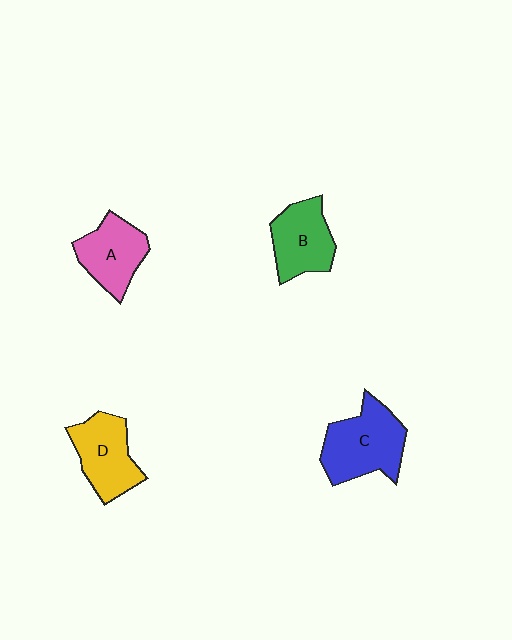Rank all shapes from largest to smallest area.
From largest to smallest: C (blue), D (yellow), B (green), A (pink).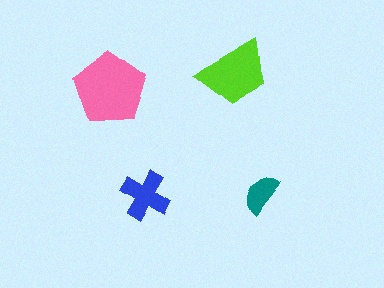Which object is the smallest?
The teal semicircle.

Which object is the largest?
The pink pentagon.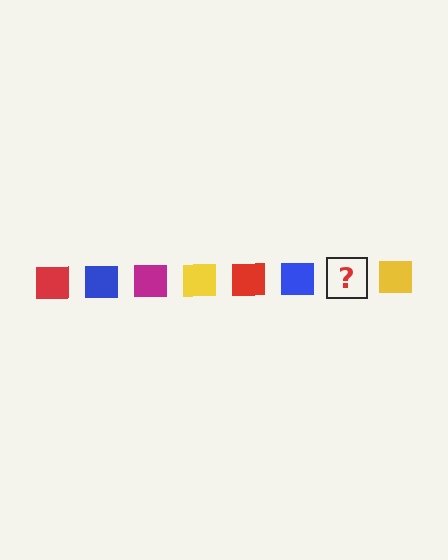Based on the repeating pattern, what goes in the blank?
The blank should be a magenta square.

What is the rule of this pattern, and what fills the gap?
The rule is that the pattern cycles through red, blue, magenta, yellow squares. The gap should be filled with a magenta square.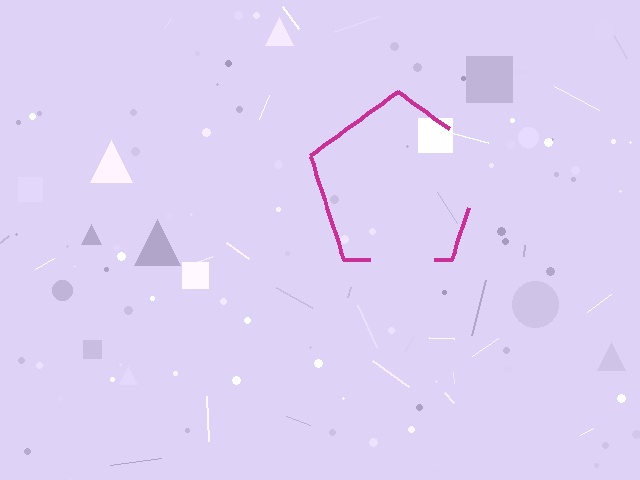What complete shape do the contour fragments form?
The contour fragments form a pentagon.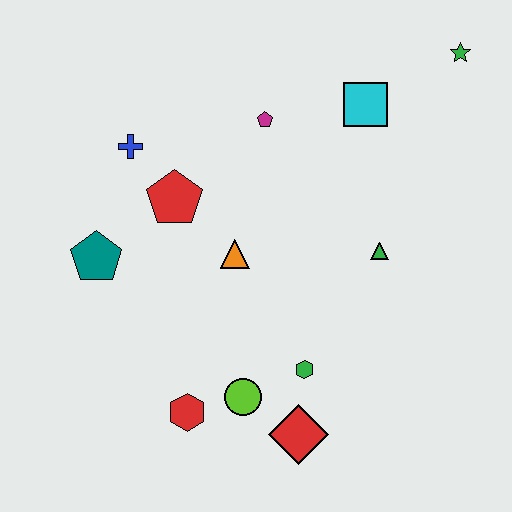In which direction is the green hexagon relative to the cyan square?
The green hexagon is below the cyan square.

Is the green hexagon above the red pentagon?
No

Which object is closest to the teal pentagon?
The red pentagon is closest to the teal pentagon.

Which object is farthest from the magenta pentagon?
The red diamond is farthest from the magenta pentagon.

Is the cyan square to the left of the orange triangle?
No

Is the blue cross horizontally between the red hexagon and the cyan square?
No